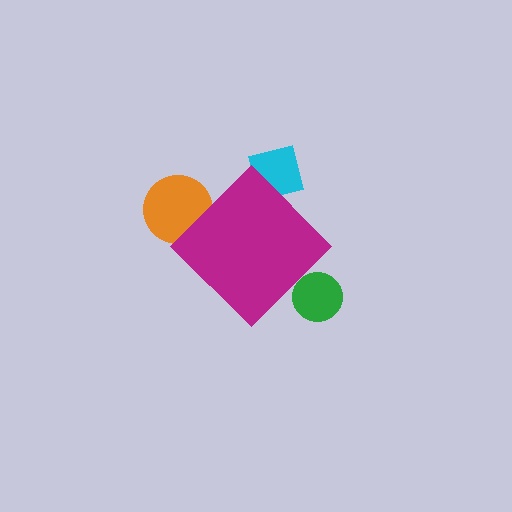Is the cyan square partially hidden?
Yes, the cyan square is partially hidden behind the magenta diamond.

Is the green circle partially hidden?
Yes, the green circle is partially hidden behind the magenta diamond.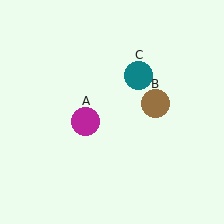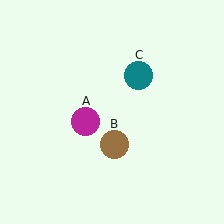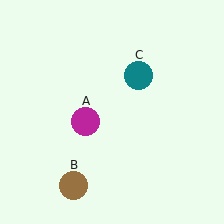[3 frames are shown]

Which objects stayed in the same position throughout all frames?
Magenta circle (object A) and teal circle (object C) remained stationary.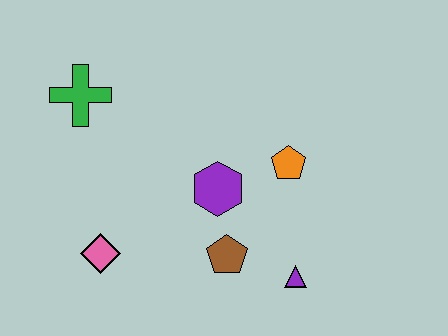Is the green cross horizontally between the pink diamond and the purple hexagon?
No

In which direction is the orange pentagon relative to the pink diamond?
The orange pentagon is to the right of the pink diamond.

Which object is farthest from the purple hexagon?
The green cross is farthest from the purple hexagon.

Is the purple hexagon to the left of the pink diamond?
No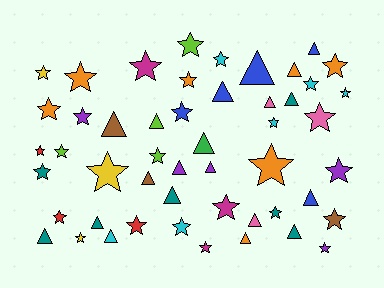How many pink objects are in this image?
There are 3 pink objects.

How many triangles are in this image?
There are 20 triangles.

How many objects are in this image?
There are 50 objects.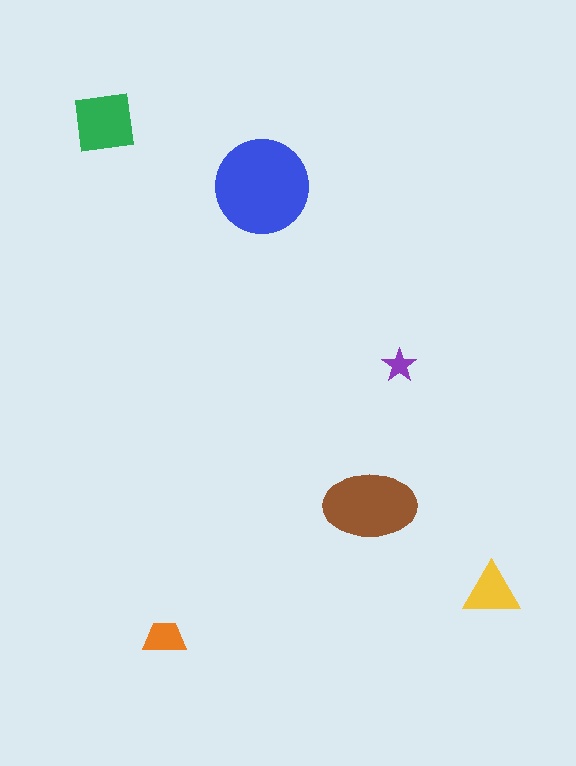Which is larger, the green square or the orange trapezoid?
The green square.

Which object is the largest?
The blue circle.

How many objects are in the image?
There are 6 objects in the image.